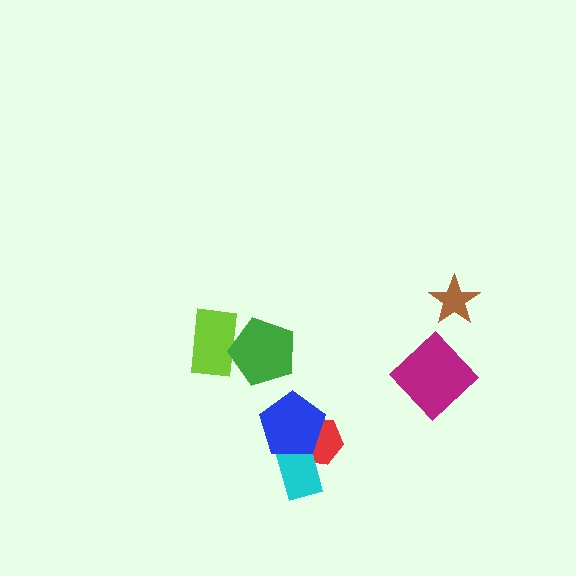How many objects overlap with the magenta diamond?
0 objects overlap with the magenta diamond.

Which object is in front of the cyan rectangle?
The blue pentagon is in front of the cyan rectangle.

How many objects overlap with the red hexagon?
2 objects overlap with the red hexagon.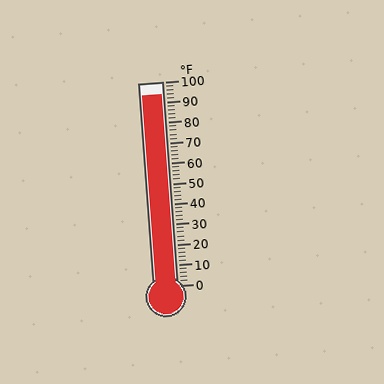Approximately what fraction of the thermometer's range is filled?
The thermometer is filled to approximately 95% of its range.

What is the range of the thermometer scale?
The thermometer scale ranges from 0°F to 100°F.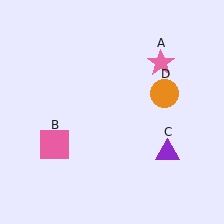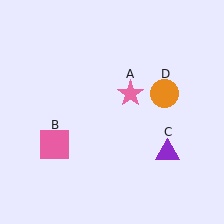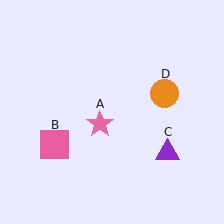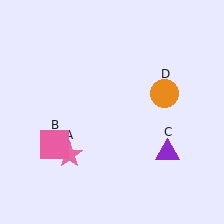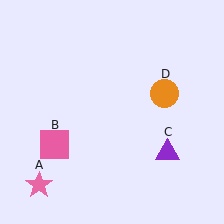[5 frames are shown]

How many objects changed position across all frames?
1 object changed position: pink star (object A).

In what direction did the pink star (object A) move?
The pink star (object A) moved down and to the left.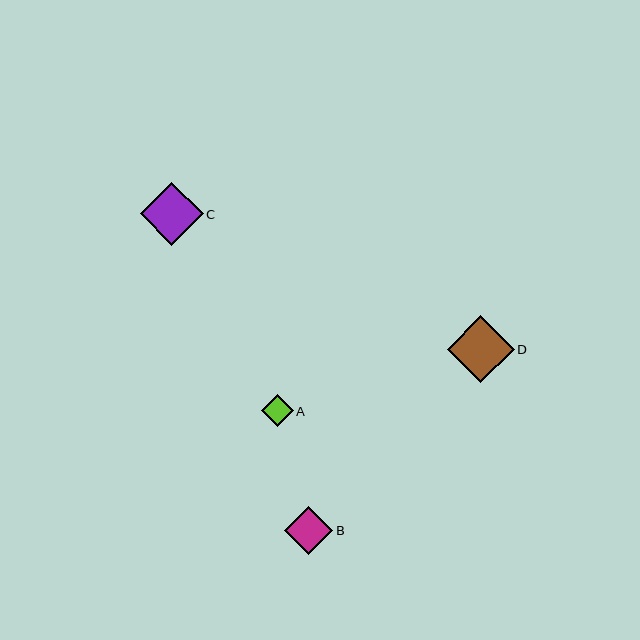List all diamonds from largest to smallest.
From largest to smallest: D, C, B, A.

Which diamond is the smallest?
Diamond A is the smallest with a size of approximately 32 pixels.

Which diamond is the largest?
Diamond D is the largest with a size of approximately 67 pixels.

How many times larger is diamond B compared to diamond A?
Diamond B is approximately 1.5 times the size of diamond A.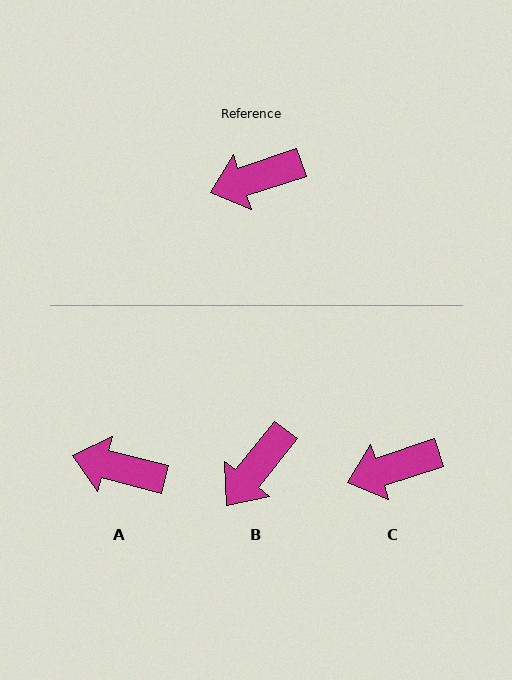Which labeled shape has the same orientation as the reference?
C.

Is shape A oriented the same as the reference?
No, it is off by about 33 degrees.